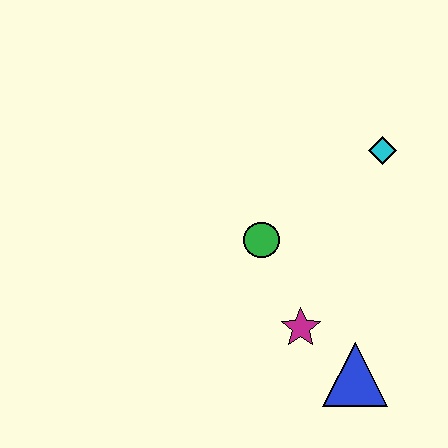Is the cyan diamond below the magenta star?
No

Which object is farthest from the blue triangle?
The cyan diamond is farthest from the blue triangle.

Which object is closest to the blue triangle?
The magenta star is closest to the blue triangle.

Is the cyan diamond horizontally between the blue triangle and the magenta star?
No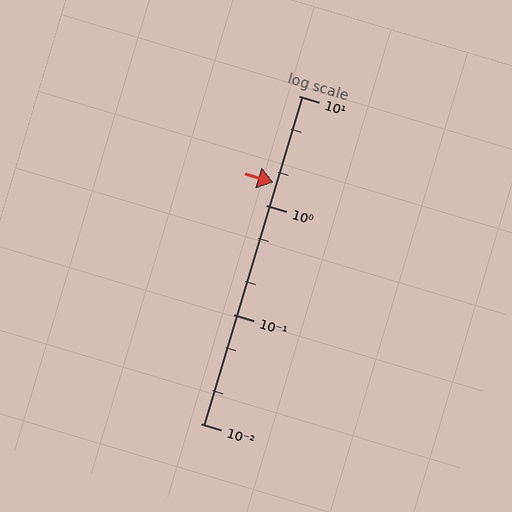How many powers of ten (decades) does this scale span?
The scale spans 3 decades, from 0.01 to 10.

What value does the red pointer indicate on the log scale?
The pointer indicates approximately 1.6.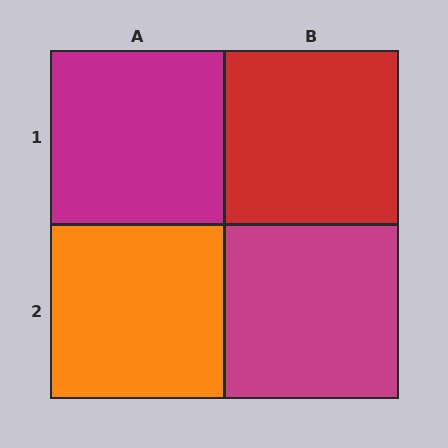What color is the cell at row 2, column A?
Orange.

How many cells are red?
1 cell is red.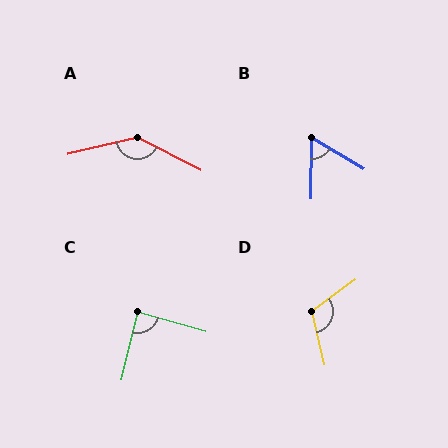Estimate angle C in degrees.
Approximately 88 degrees.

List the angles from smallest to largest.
B (60°), C (88°), D (112°), A (139°).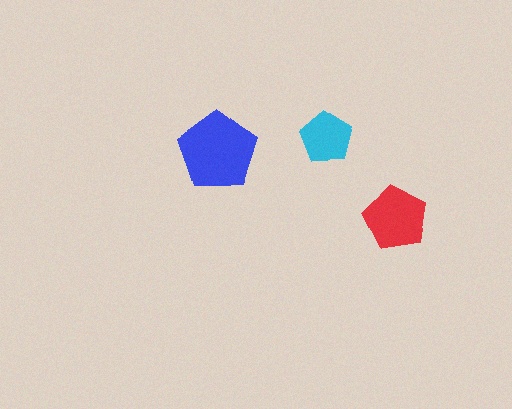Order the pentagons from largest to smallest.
the blue one, the red one, the cyan one.